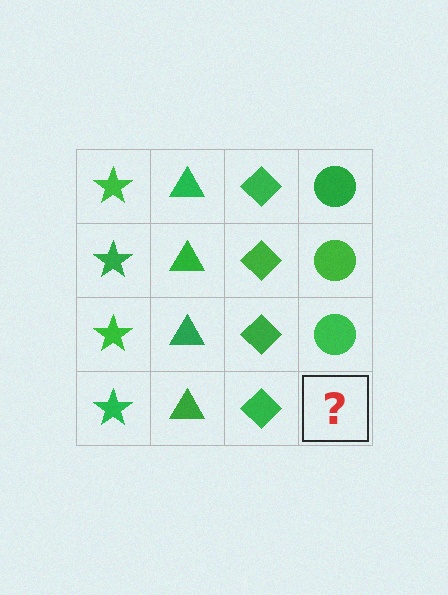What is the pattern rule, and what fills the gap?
The rule is that each column has a consistent shape. The gap should be filled with a green circle.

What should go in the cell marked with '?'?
The missing cell should contain a green circle.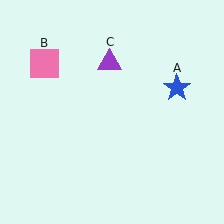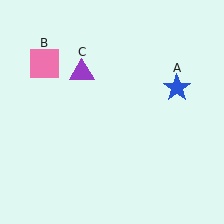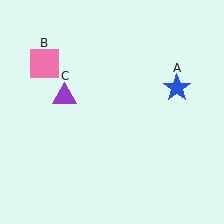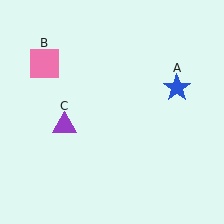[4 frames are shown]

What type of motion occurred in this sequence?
The purple triangle (object C) rotated counterclockwise around the center of the scene.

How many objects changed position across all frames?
1 object changed position: purple triangle (object C).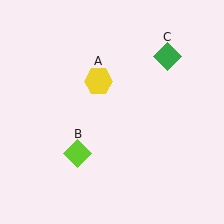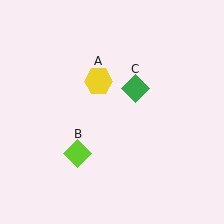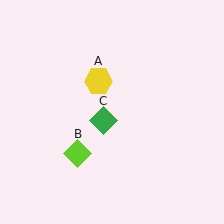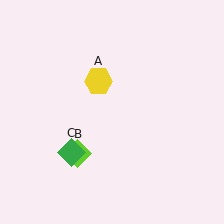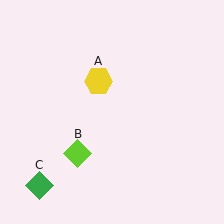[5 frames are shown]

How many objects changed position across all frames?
1 object changed position: green diamond (object C).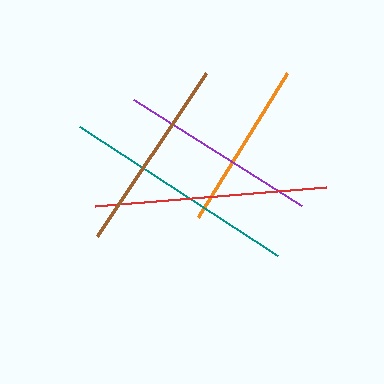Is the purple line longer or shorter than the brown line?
The purple line is longer than the brown line.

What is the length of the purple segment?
The purple segment is approximately 199 pixels long.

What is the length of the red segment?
The red segment is approximately 232 pixels long.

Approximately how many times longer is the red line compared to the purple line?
The red line is approximately 1.2 times the length of the purple line.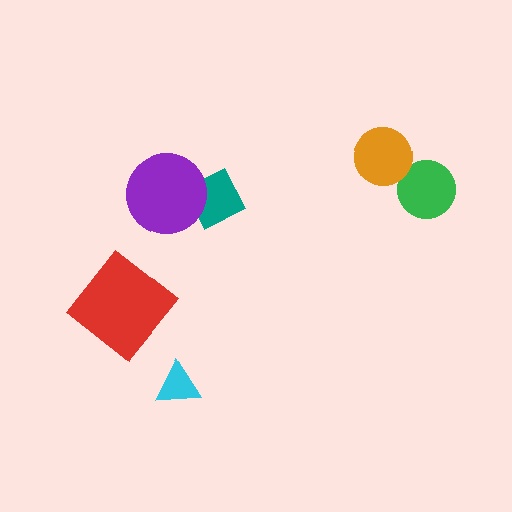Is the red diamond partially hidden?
No, no other shape covers it.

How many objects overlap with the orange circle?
0 objects overlap with the orange circle.